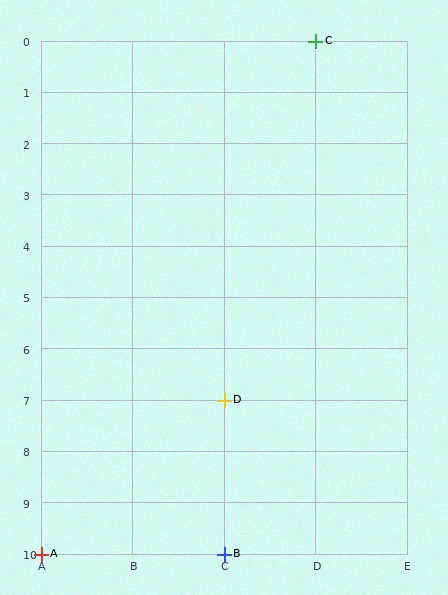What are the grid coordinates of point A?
Point A is at grid coordinates (A, 10).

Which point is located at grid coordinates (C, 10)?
Point B is at (C, 10).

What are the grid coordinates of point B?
Point B is at grid coordinates (C, 10).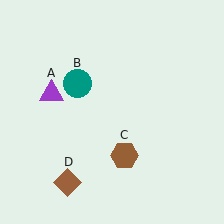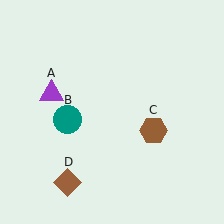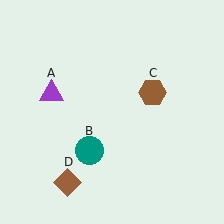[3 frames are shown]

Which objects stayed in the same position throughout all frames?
Purple triangle (object A) and brown diamond (object D) remained stationary.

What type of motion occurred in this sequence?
The teal circle (object B), brown hexagon (object C) rotated counterclockwise around the center of the scene.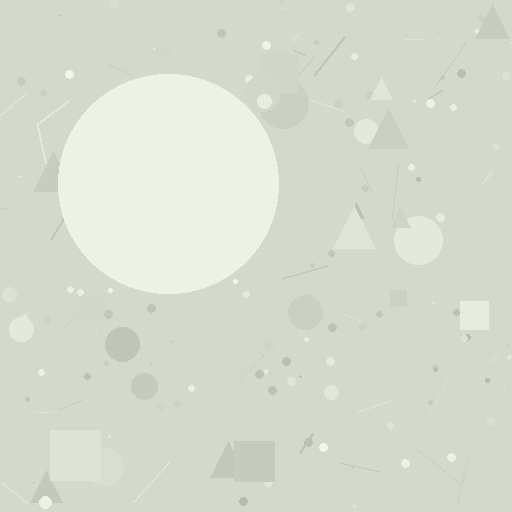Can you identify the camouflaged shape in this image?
The camouflaged shape is a circle.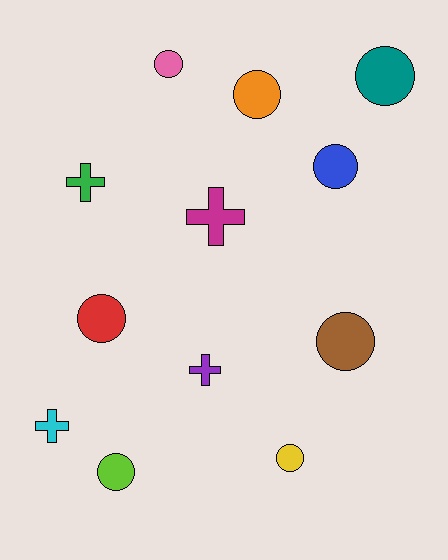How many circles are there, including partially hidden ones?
There are 8 circles.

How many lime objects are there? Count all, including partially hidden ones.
There is 1 lime object.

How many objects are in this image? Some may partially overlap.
There are 12 objects.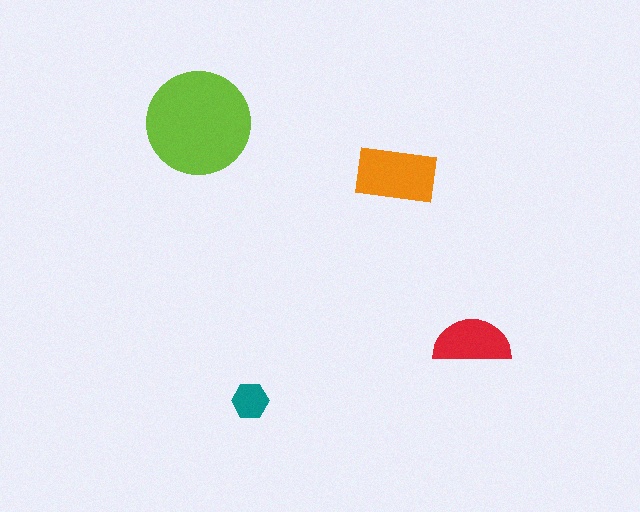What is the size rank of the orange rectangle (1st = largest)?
2nd.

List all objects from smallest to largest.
The teal hexagon, the red semicircle, the orange rectangle, the lime circle.